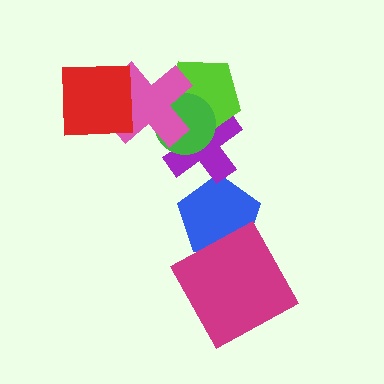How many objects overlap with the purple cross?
4 objects overlap with the purple cross.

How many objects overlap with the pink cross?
4 objects overlap with the pink cross.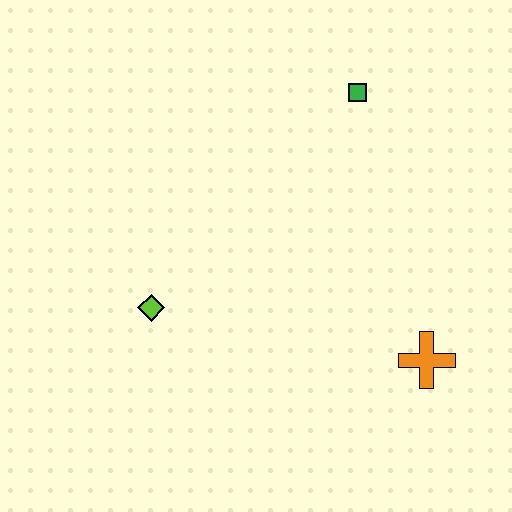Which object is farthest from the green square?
The lime diamond is farthest from the green square.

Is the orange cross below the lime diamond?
Yes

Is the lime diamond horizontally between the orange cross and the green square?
No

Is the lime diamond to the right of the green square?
No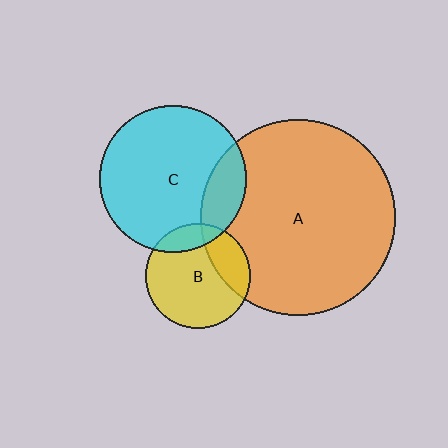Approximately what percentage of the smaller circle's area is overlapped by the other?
Approximately 15%.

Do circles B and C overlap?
Yes.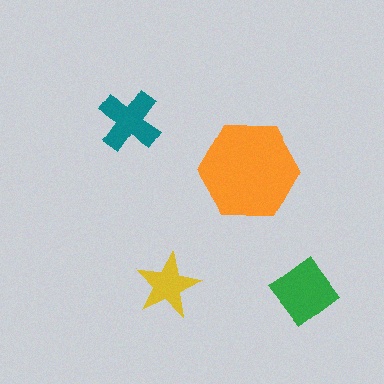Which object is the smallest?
The yellow star.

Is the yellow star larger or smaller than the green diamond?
Smaller.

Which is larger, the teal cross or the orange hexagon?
The orange hexagon.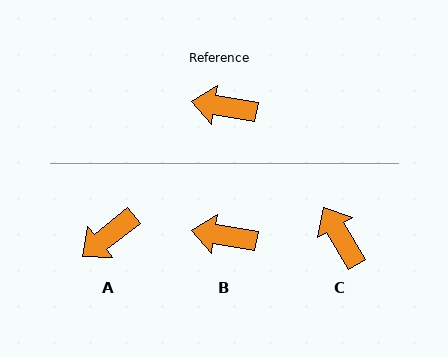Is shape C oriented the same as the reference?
No, it is off by about 50 degrees.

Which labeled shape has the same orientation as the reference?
B.